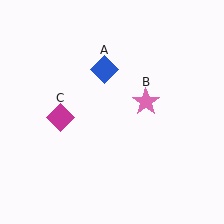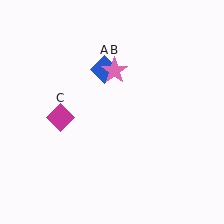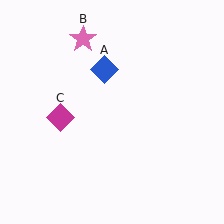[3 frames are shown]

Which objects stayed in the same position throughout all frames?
Blue diamond (object A) and magenta diamond (object C) remained stationary.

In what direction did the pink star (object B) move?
The pink star (object B) moved up and to the left.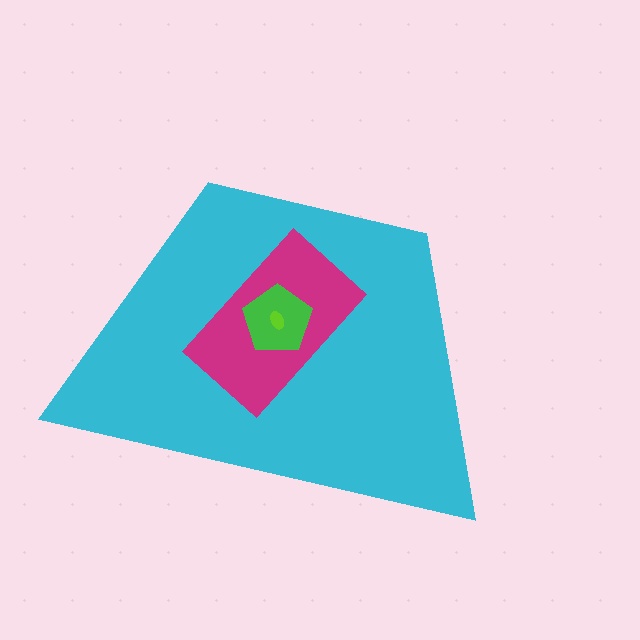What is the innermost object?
The lime ellipse.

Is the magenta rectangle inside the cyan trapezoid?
Yes.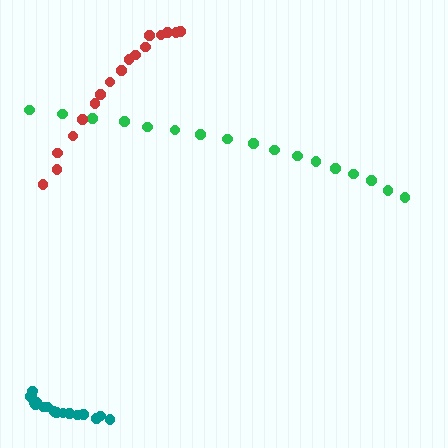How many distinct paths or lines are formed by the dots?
There are 3 distinct paths.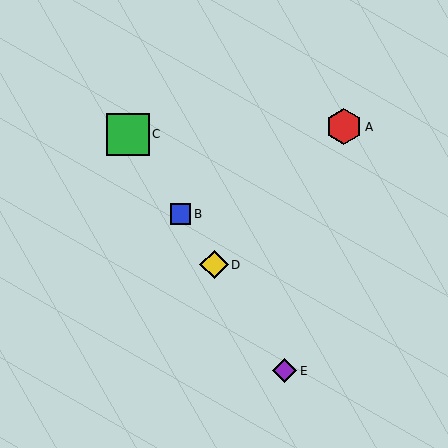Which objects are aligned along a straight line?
Objects B, C, D, E are aligned along a straight line.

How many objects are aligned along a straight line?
4 objects (B, C, D, E) are aligned along a straight line.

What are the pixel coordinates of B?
Object B is at (181, 214).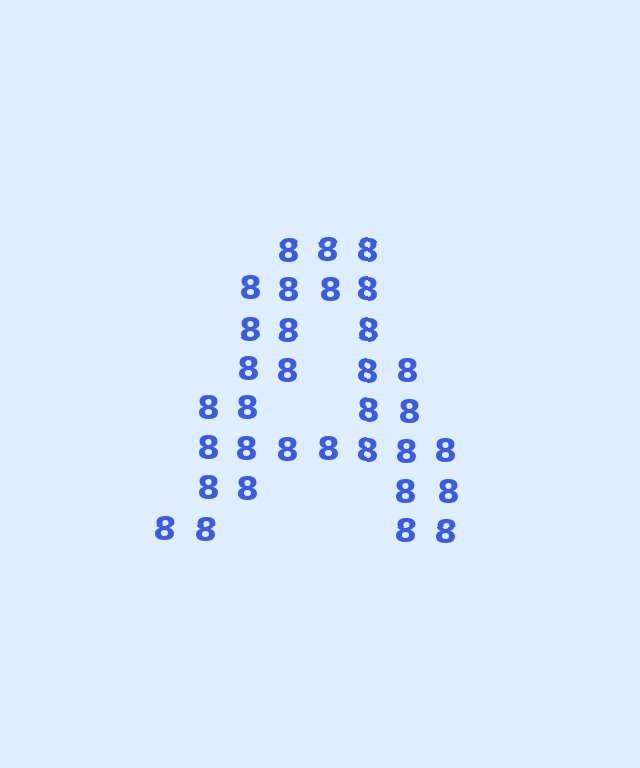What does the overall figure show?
The overall figure shows the letter A.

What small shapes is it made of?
It is made of small digit 8's.